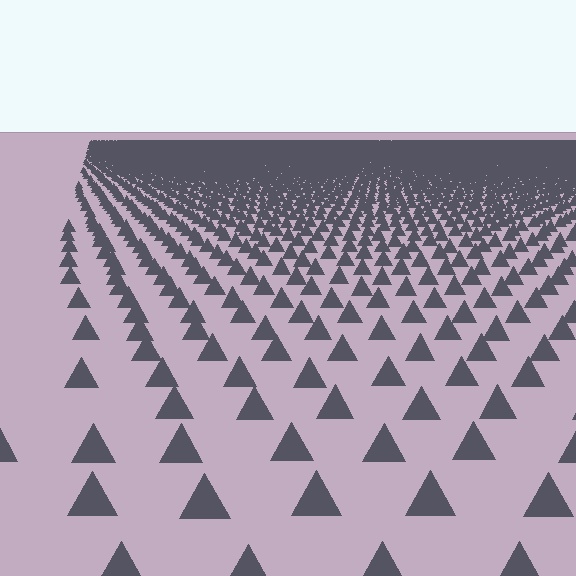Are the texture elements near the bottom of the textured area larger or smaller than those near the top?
Larger. Near the bottom, elements are closer to the viewer and appear at a bigger on-screen size.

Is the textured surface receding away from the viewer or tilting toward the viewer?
The surface is receding away from the viewer. Texture elements get smaller and denser toward the top.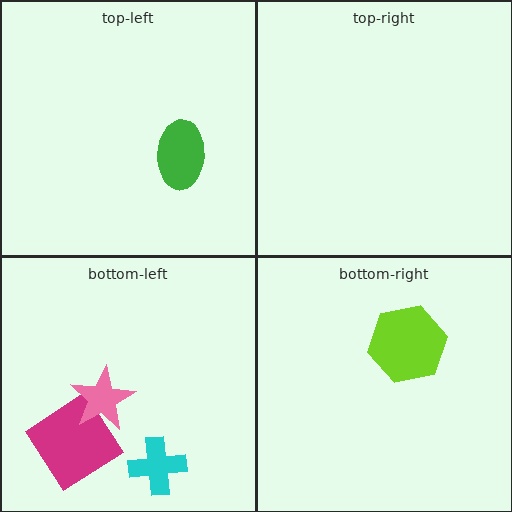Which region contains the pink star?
The bottom-left region.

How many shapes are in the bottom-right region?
1.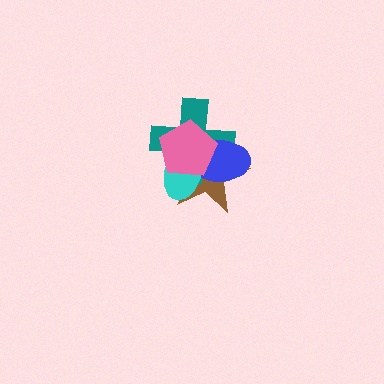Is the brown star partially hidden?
Yes, it is partially covered by another shape.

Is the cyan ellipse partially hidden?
Yes, it is partially covered by another shape.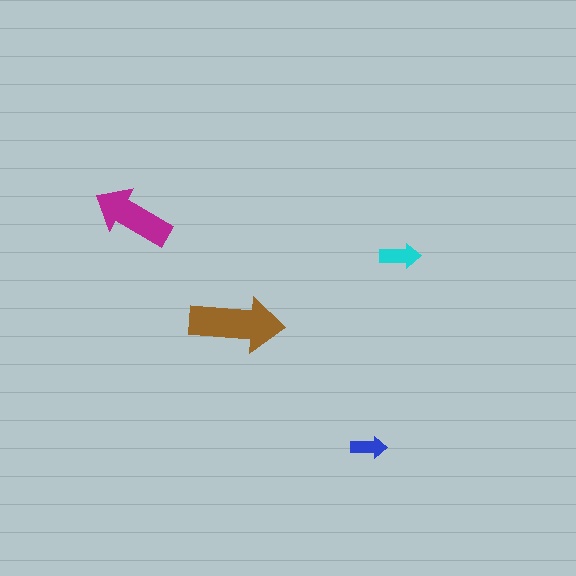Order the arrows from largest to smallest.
the brown one, the magenta one, the cyan one, the blue one.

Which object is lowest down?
The blue arrow is bottommost.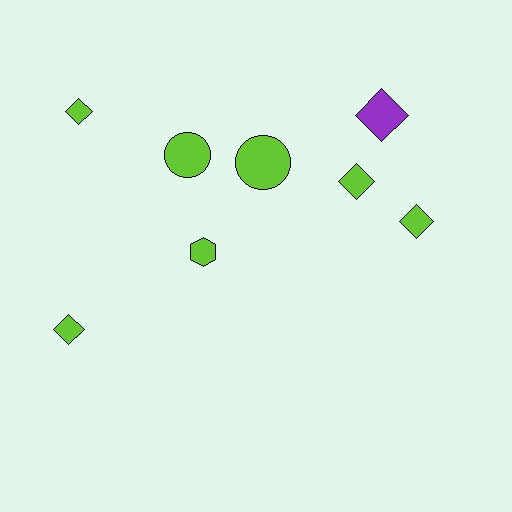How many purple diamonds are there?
There is 1 purple diamond.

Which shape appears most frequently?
Diamond, with 5 objects.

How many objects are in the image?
There are 8 objects.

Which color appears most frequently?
Lime, with 7 objects.